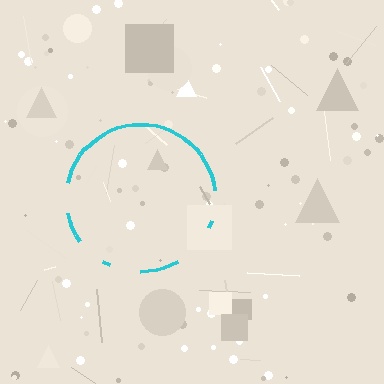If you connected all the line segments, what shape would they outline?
They would outline a circle.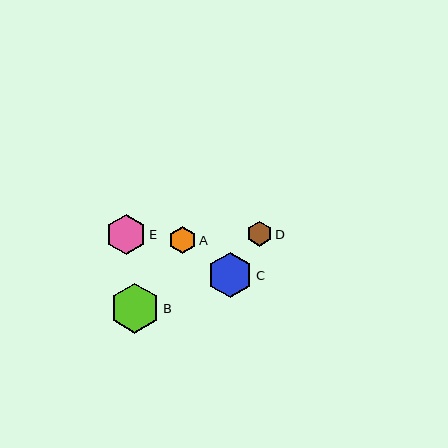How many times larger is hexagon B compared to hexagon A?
Hexagon B is approximately 1.8 times the size of hexagon A.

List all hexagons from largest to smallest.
From largest to smallest: B, C, E, A, D.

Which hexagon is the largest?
Hexagon B is the largest with a size of approximately 50 pixels.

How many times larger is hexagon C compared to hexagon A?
Hexagon C is approximately 1.7 times the size of hexagon A.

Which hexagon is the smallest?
Hexagon D is the smallest with a size of approximately 25 pixels.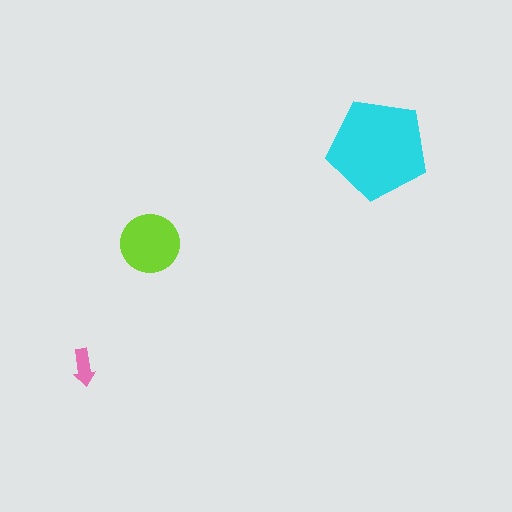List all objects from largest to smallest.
The cyan pentagon, the lime circle, the pink arrow.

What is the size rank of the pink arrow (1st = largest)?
3rd.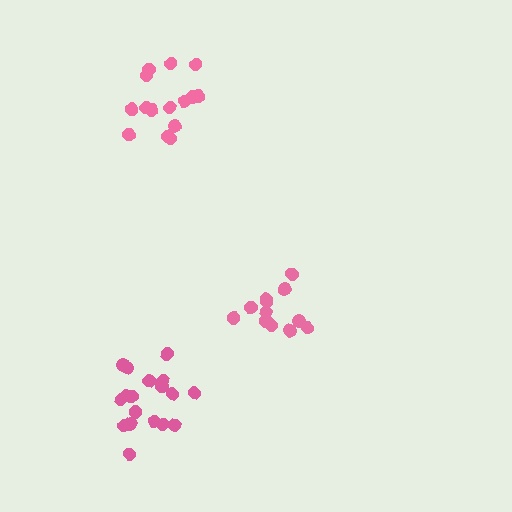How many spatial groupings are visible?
There are 3 spatial groupings.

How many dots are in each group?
Group 1: 13 dots, Group 2: 15 dots, Group 3: 18 dots (46 total).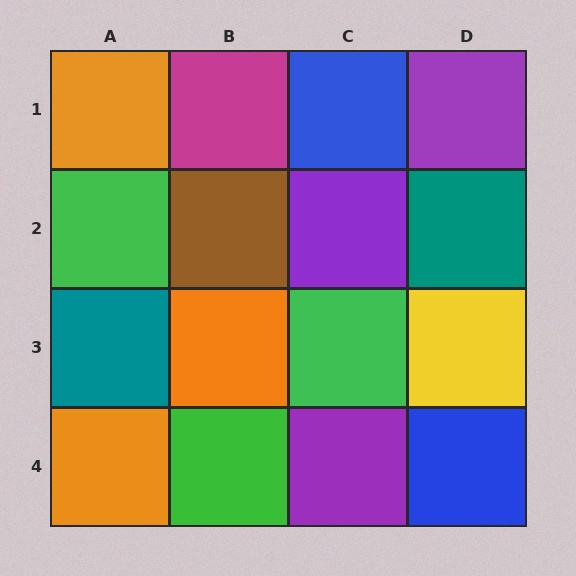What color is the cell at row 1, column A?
Orange.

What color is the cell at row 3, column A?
Teal.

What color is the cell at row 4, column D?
Blue.